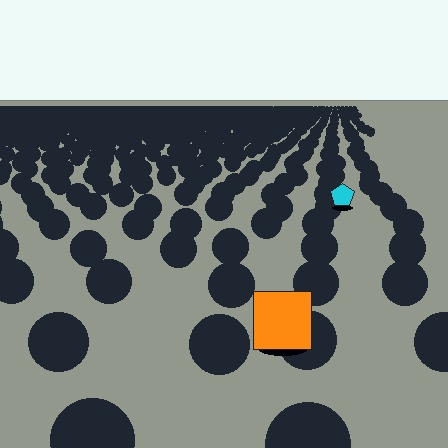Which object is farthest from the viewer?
The cyan pentagon is farthest from the viewer. It appears smaller and the ground texture around it is denser.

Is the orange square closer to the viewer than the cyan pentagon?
Yes. The orange square is closer — you can tell from the texture gradient: the ground texture is coarser near it.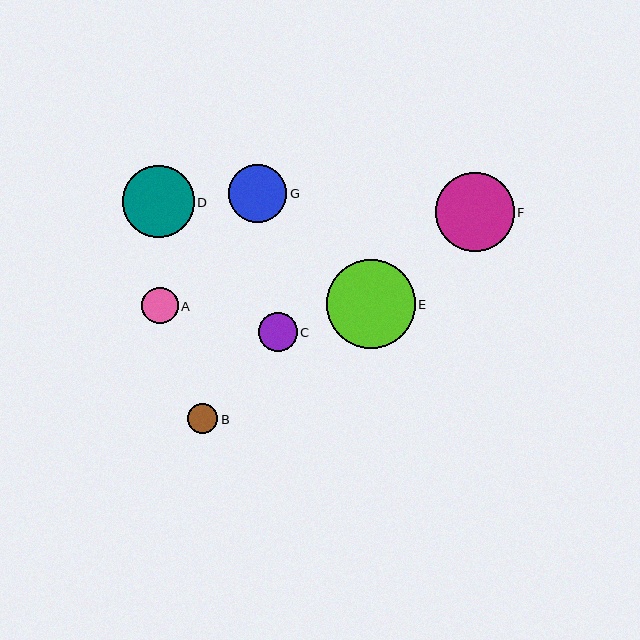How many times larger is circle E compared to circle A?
Circle E is approximately 2.5 times the size of circle A.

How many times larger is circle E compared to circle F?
Circle E is approximately 1.1 times the size of circle F.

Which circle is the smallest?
Circle B is the smallest with a size of approximately 30 pixels.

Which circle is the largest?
Circle E is the largest with a size of approximately 89 pixels.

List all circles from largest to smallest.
From largest to smallest: E, F, D, G, C, A, B.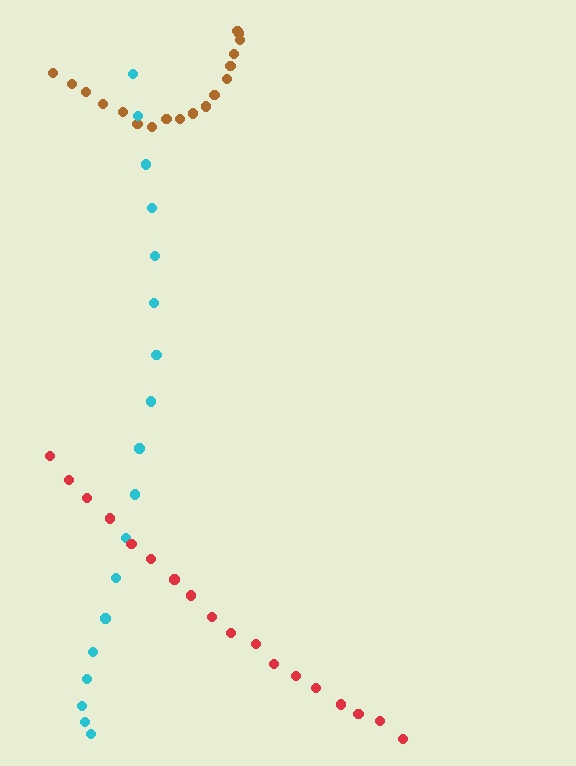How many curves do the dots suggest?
There are 3 distinct paths.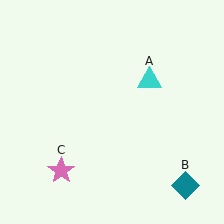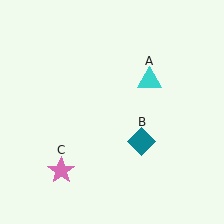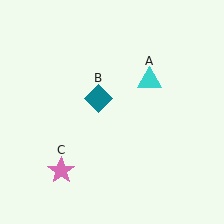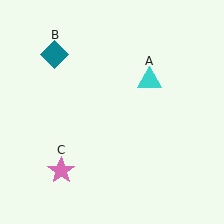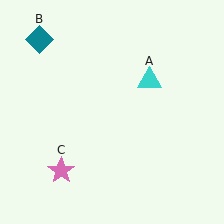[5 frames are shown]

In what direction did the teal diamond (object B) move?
The teal diamond (object B) moved up and to the left.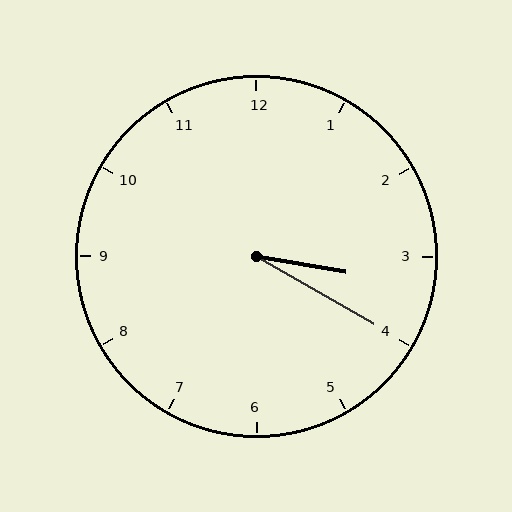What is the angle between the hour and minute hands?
Approximately 20 degrees.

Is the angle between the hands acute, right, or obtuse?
It is acute.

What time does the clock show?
3:20.